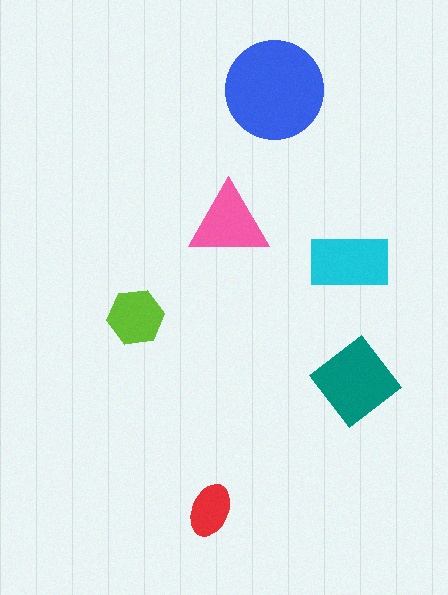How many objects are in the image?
There are 6 objects in the image.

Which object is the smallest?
The red ellipse.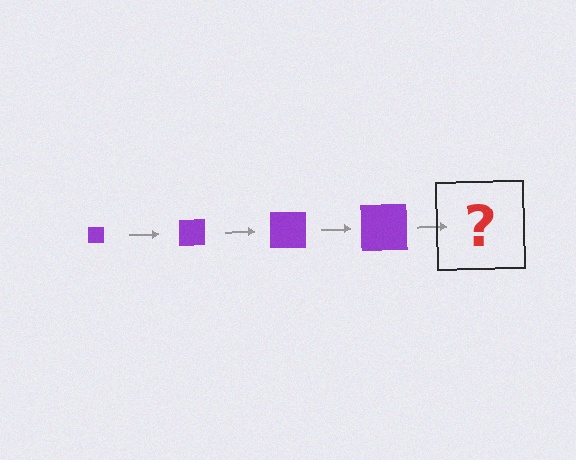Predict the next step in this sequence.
The next step is a purple square, larger than the previous one.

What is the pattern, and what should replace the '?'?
The pattern is that the square gets progressively larger each step. The '?' should be a purple square, larger than the previous one.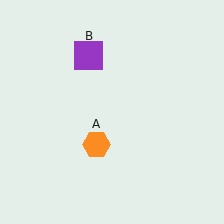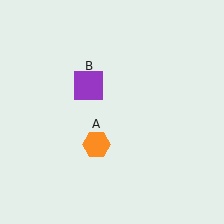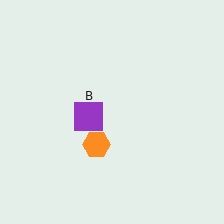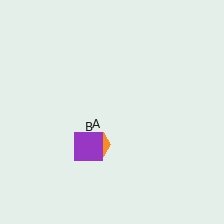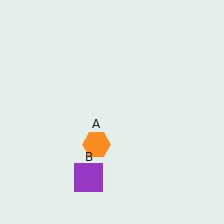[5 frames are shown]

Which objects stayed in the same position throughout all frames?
Orange hexagon (object A) remained stationary.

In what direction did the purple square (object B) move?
The purple square (object B) moved down.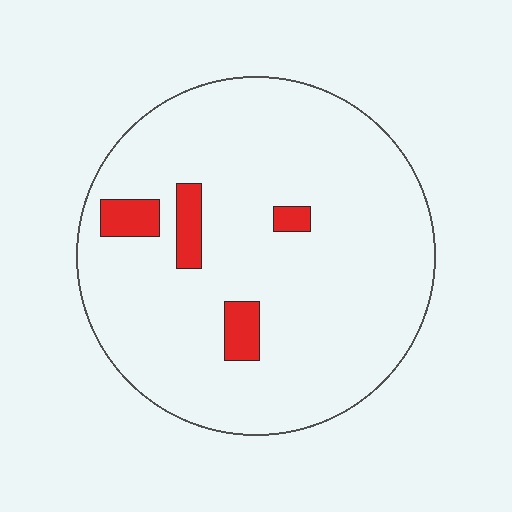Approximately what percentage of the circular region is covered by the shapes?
Approximately 10%.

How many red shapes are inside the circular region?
4.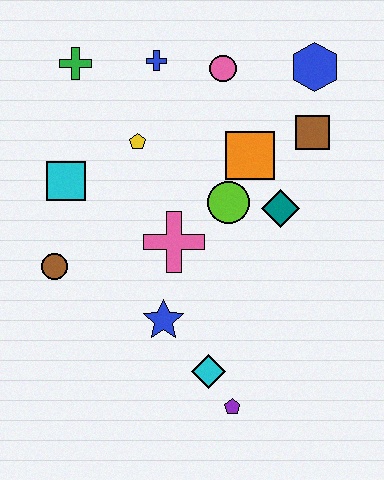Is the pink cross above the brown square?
No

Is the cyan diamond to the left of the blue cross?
No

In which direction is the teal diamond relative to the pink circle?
The teal diamond is below the pink circle.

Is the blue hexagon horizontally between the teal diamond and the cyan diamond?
No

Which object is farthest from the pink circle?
The purple pentagon is farthest from the pink circle.